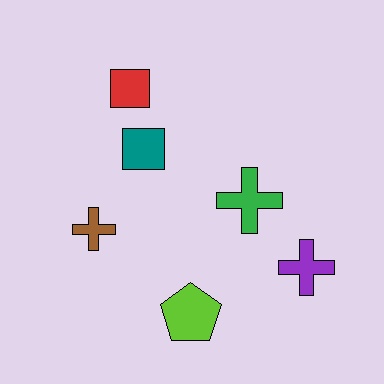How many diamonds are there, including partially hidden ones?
There are no diamonds.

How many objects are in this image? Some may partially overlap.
There are 6 objects.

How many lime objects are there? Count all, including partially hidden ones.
There is 1 lime object.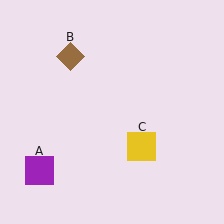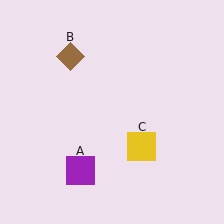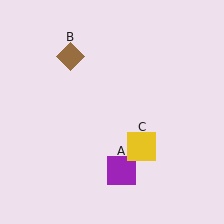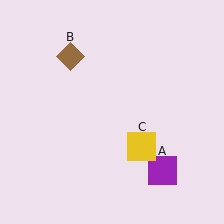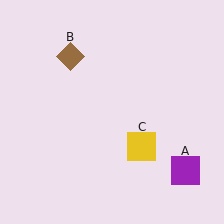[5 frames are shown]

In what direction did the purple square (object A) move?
The purple square (object A) moved right.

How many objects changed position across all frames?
1 object changed position: purple square (object A).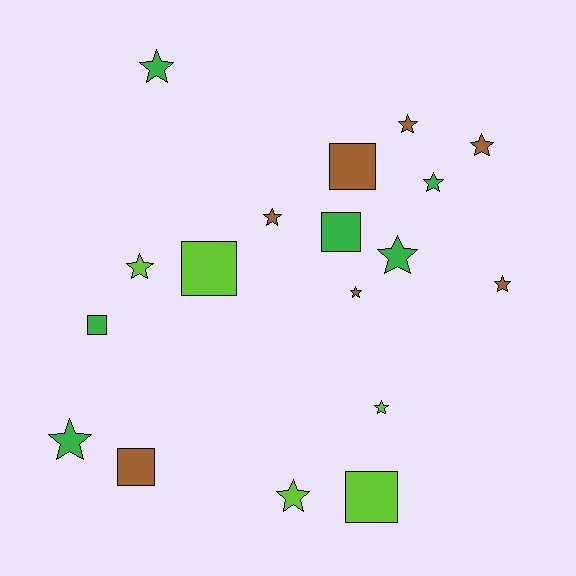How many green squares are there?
There are 2 green squares.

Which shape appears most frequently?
Star, with 12 objects.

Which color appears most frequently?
Brown, with 7 objects.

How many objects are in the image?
There are 18 objects.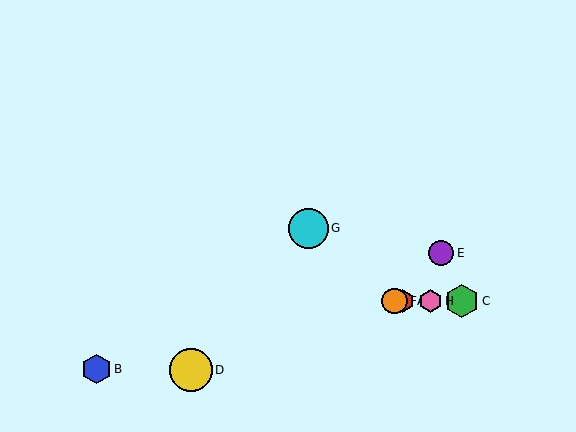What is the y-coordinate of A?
Object A is at y≈301.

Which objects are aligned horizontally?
Objects A, C, F, H are aligned horizontally.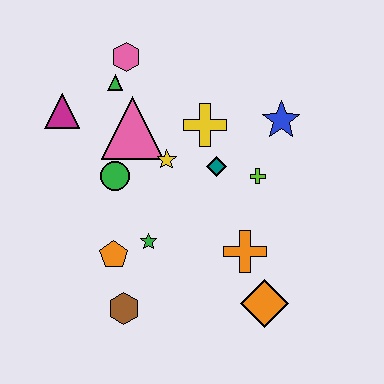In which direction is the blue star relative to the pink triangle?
The blue star is to the right of the pink triangle.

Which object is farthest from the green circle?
The orange diamond is farthest from the green circle.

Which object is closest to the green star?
The orange pentagon is closest to the green star.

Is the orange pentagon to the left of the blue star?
Yes